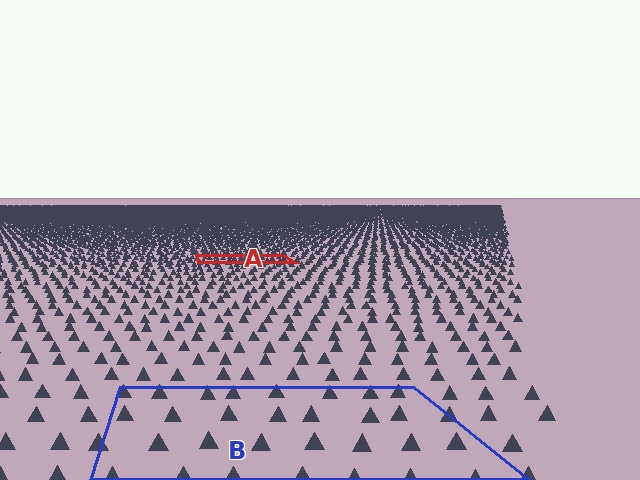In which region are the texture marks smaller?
The texture marks are smaller in region A, because it is farther away.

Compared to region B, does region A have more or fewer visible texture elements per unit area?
Region A has more texture elements per unit area — they are packed more densely because it is farther away.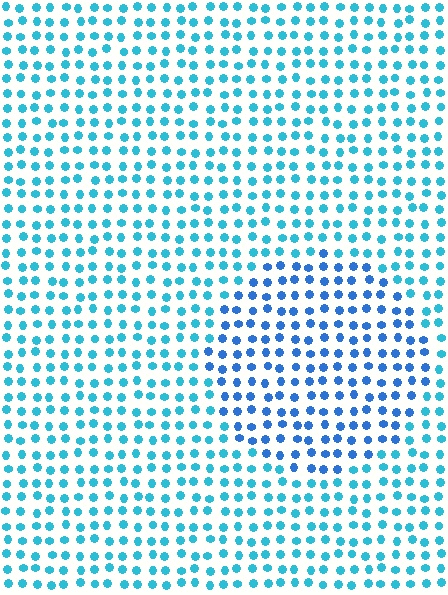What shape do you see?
I see a circle.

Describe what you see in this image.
The image is filled with small cyan elements in a uniform arrangement. A circle-shaped region is visible where the elements are tinted to a slightly different hue, forming a subtle color boundary.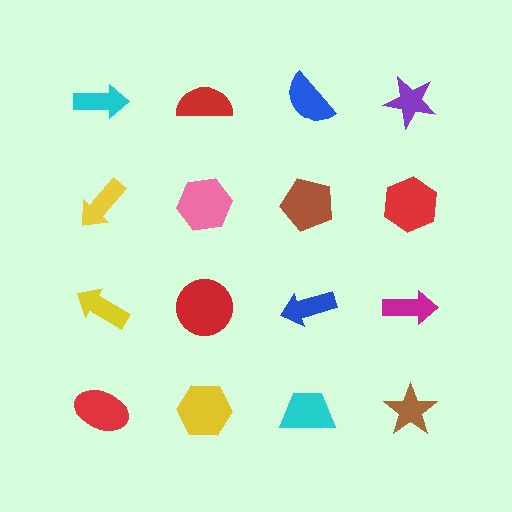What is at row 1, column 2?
A red semicircle.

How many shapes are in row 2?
4 shapes.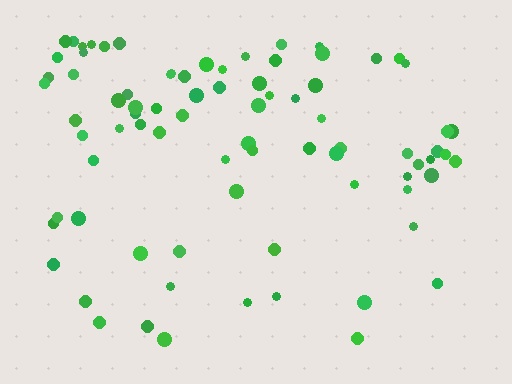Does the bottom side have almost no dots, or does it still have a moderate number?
Still a moderate number, just noticeably fewer than the top.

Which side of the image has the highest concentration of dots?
The top.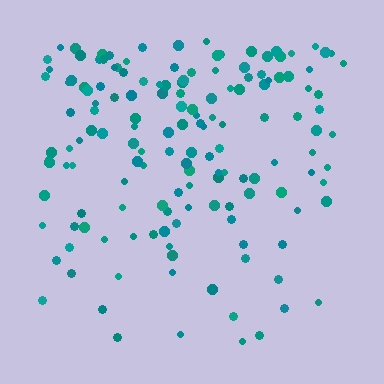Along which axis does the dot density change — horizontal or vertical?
Vertical.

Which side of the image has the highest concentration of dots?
The top.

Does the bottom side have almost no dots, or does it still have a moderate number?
Still a moderate number, just noticeably fewer than the top.